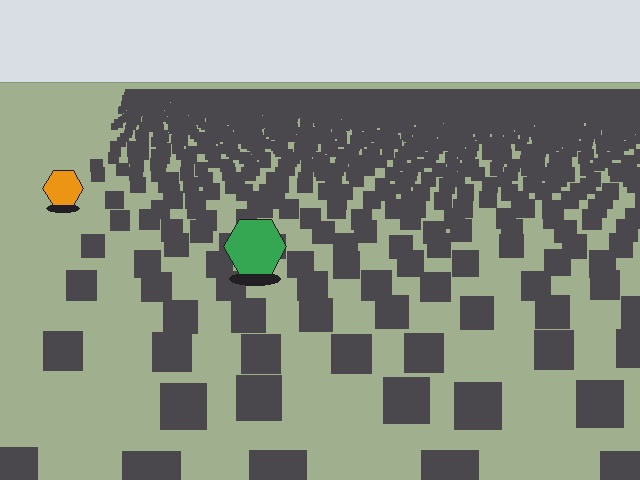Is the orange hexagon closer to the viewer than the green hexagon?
No. The green hexagon is closer — you can tell from the texture gradient: the ground texture is coarser near it.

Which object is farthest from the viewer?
The orange hexagon is farthest from the viewer. It appears smaller and the ground texture around it is denser.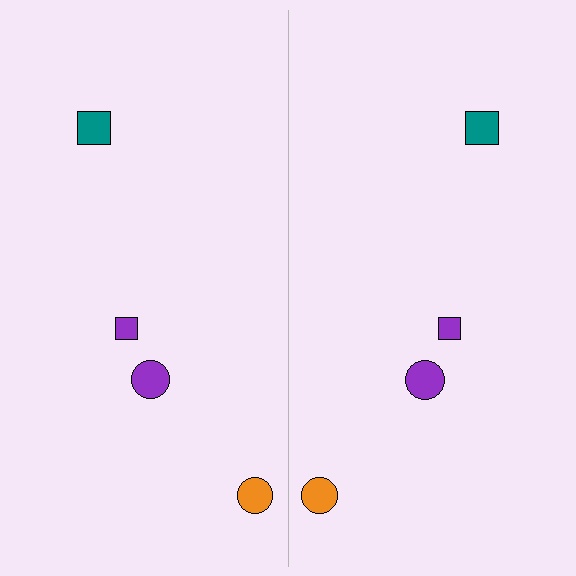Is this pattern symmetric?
Yes, this pattern has bilateral (reflection) symmetry.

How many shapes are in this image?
There are 8 shapes in this image.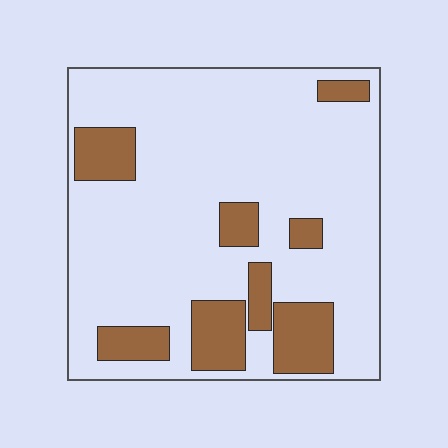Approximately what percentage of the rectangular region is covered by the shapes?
Approximately 20%.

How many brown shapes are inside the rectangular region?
8.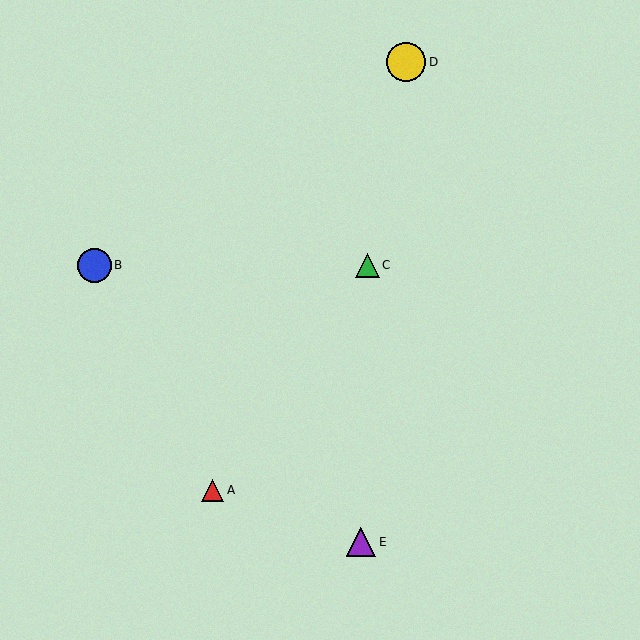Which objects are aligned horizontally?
Objects B, C are aligned horizontally.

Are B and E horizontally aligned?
No, B is at y≈265 and E is at y≈542.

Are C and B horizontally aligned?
Yes, both are at y≈265.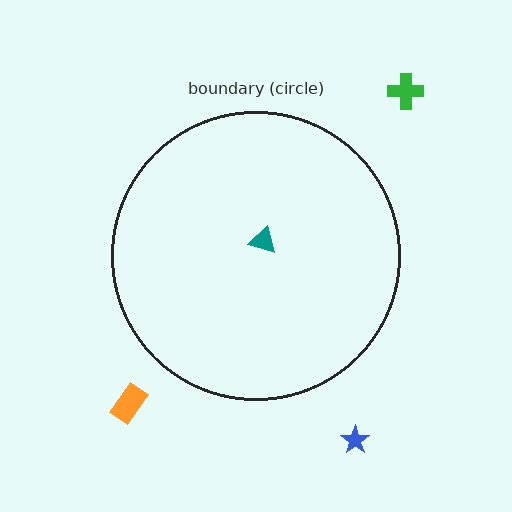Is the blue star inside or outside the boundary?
Outside.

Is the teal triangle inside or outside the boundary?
Inside.